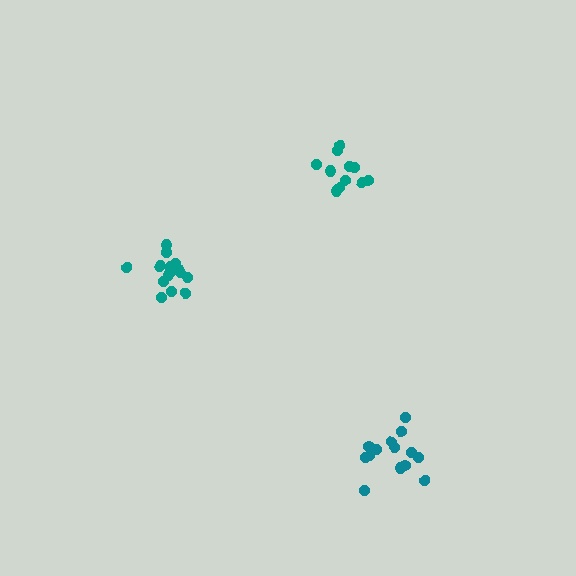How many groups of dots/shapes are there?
There are 3 groups.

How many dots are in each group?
Group 1: 15 dots, Group 2: 14 dots, Group 3: 11 dots (40 total).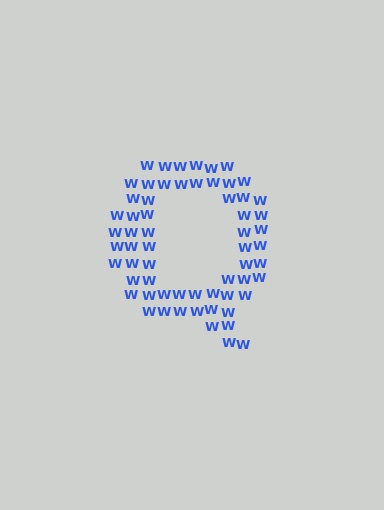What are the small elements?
The small elements are letter W's.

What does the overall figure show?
The overall figure shows the letter Q.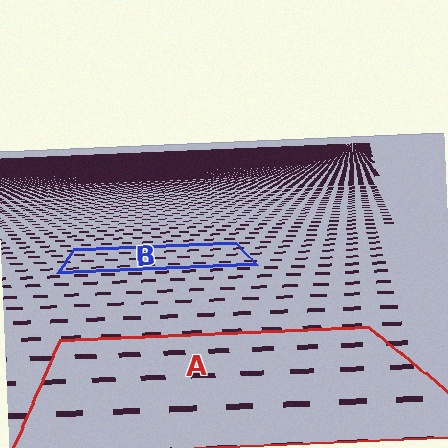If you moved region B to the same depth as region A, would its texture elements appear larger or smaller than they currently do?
They would appear larger. At a closer depth, the same texture elements are projected at a bigger on-screen size.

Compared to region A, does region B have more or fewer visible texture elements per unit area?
Region B has more texture elements per unit area — they are packed more densely because it is farther away.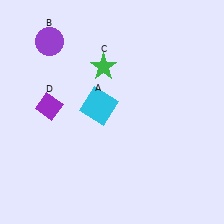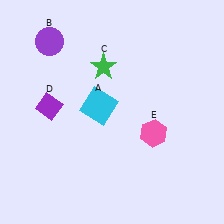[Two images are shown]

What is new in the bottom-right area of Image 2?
A pink hexagon (E) was added in the bottom-right area of Image 2.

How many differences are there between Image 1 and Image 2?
There is 1 difference between the two images.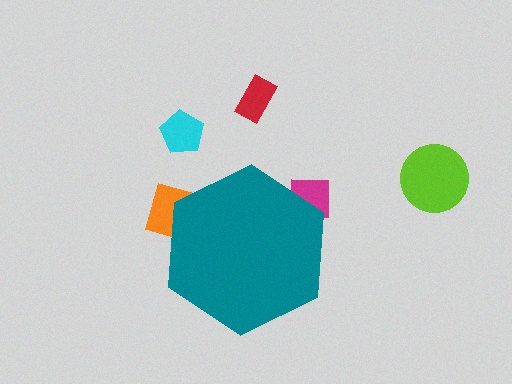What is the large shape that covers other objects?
A teal hexagon.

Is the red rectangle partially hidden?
No, the red rectangle is fully visible.